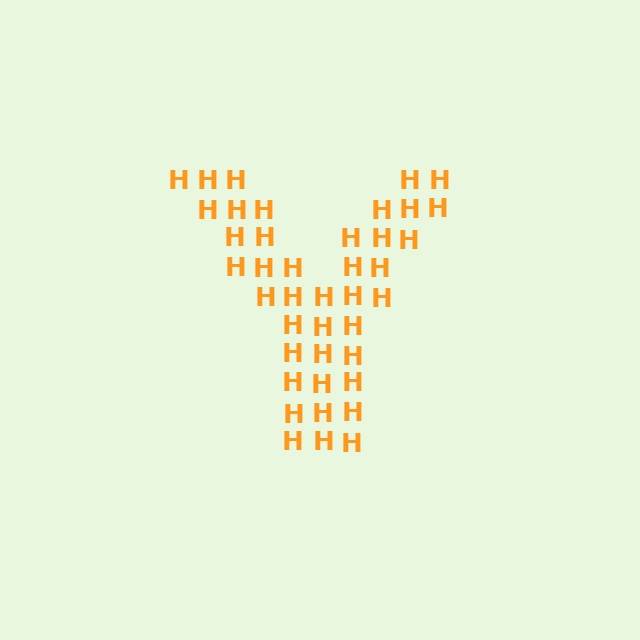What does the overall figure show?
The overall figure shows the letter Y.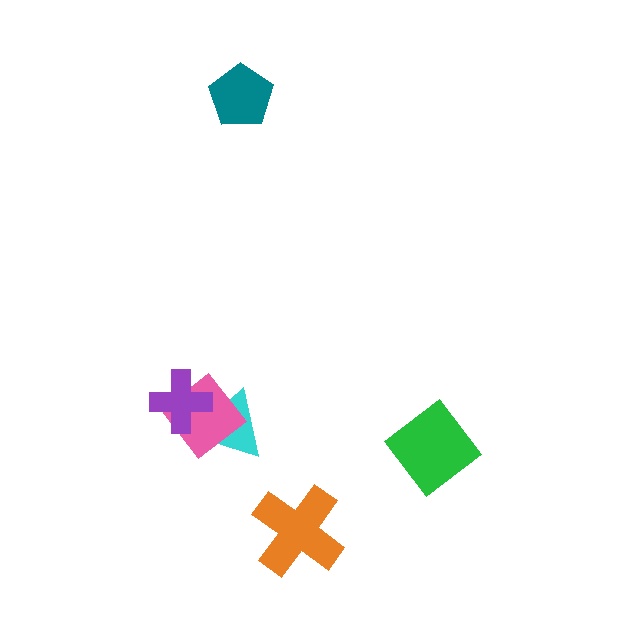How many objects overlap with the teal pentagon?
0 objects overlap with the teal pentagon.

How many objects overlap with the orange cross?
0 objects overlap with the orange cross.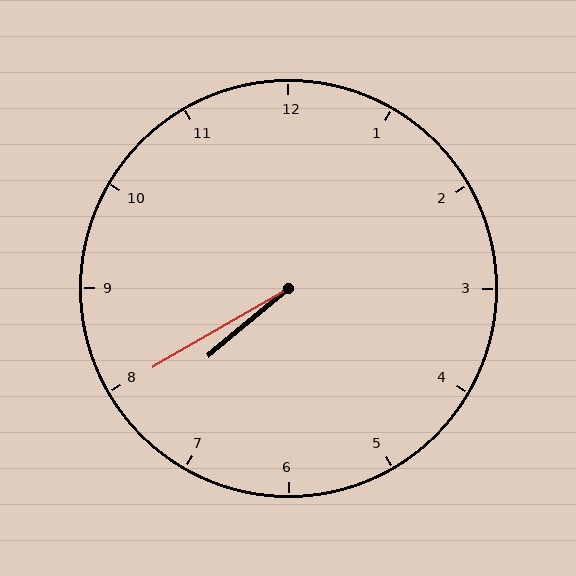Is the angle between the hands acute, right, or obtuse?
It is acute.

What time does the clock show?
7:40.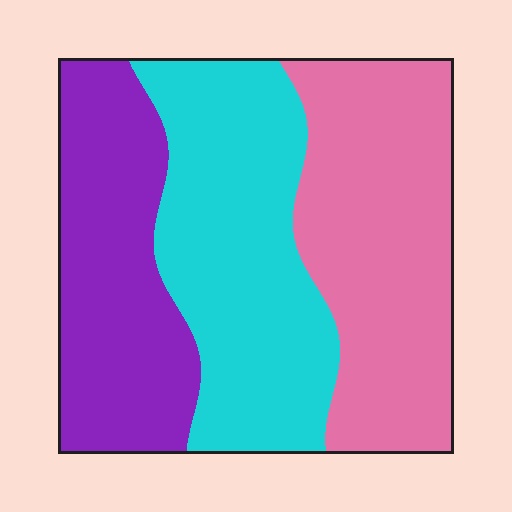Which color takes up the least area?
Purple, at roughly 30%.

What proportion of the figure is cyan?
Cyan takes up about three eighths (3/8) of the figure.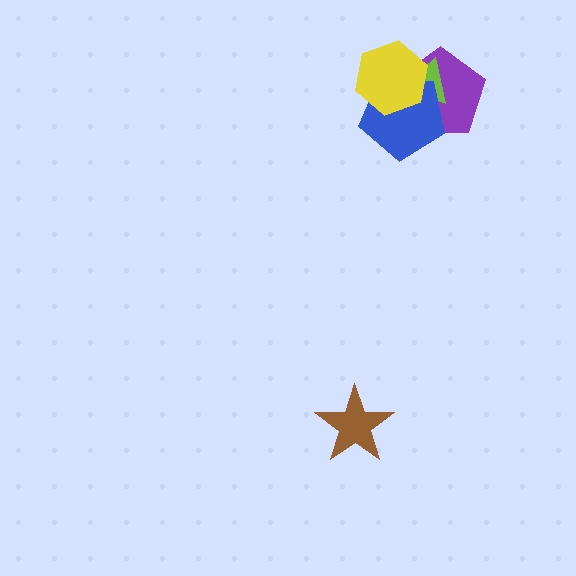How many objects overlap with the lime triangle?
3 objects overlap with the lime triangle.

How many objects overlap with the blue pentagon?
3 objects overlap with the blue pentagon.